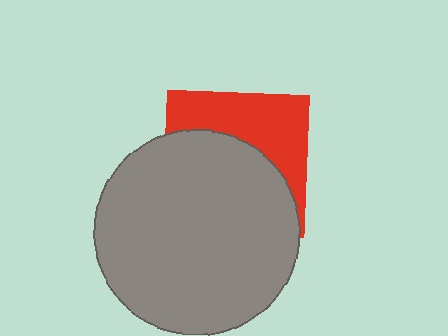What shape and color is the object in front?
The object in front is a gray circle.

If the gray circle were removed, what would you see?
You would see the complete red square.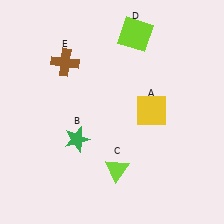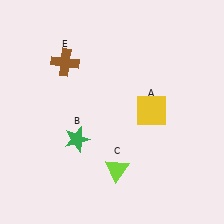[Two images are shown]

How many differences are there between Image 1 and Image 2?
There is 1 difference between the two images.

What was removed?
The lime square (D) was removed in Image 2.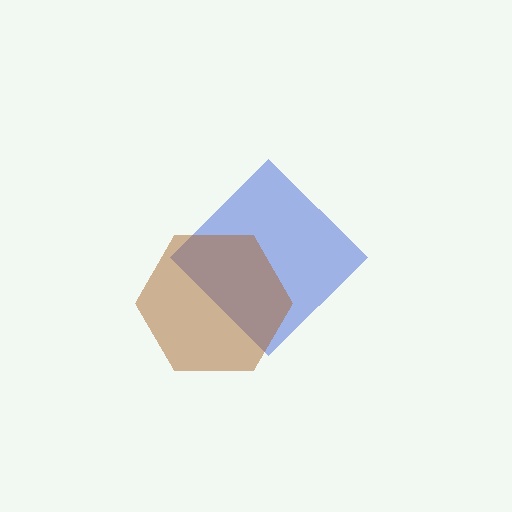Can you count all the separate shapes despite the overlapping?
Yes, there are 2 separate shapes.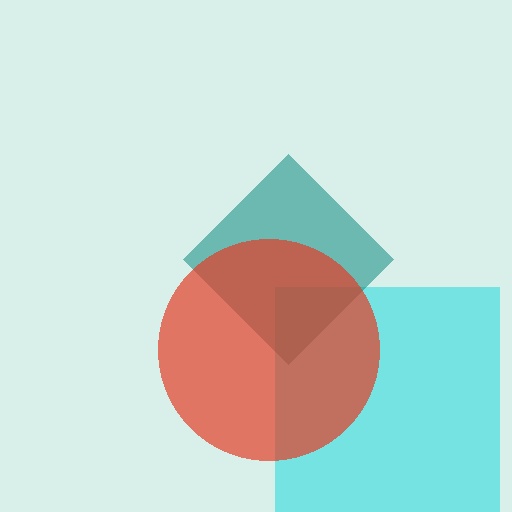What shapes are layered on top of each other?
The layered shapes are: a cyan square, a teal diamond, a red circle.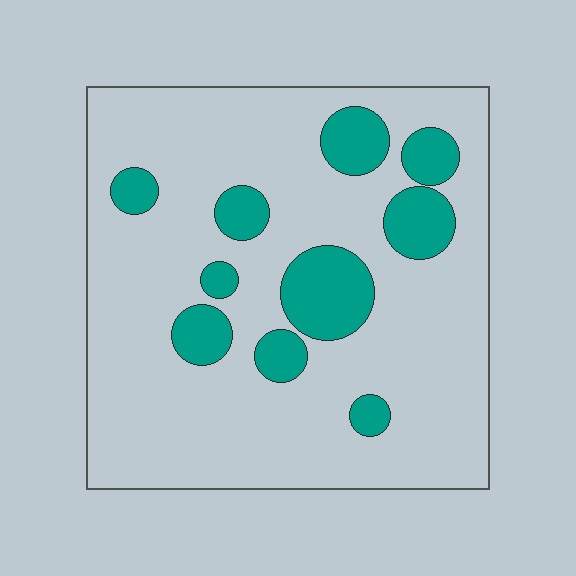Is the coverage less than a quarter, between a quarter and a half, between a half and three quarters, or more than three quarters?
Less than a quarter.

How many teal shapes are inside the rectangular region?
10.